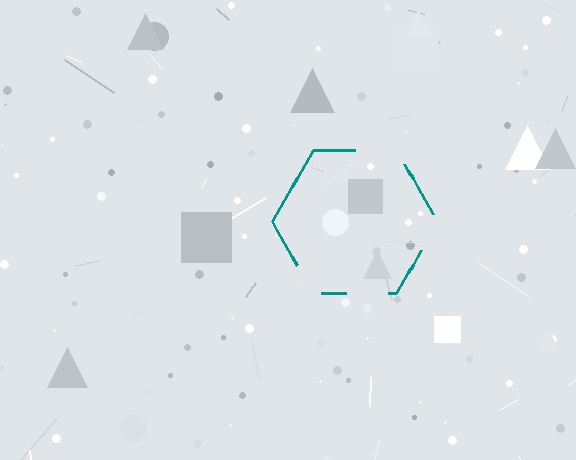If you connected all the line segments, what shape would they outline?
They would outline a hexagon.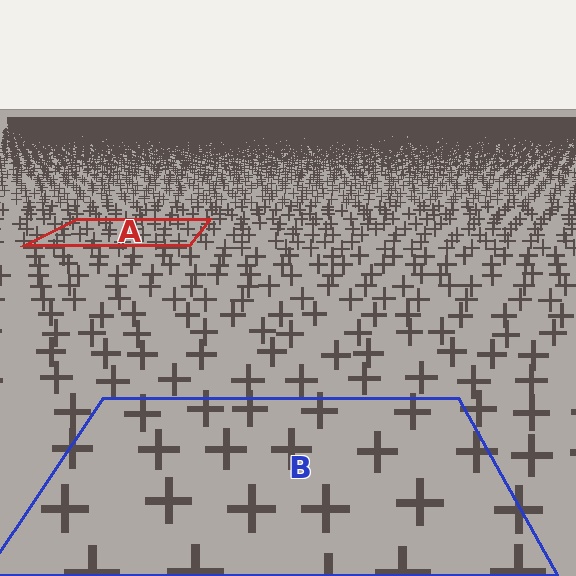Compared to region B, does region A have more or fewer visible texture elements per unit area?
Region A has more texture elements per unit area — they are packed more densely because it is farther away.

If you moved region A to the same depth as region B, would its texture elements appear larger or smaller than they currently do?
They would appear larger. At a closer depth, the same texture elements are projected at a bigger on-screen size.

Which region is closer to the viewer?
Region B is closer. The texture elements there are larger and more spread out.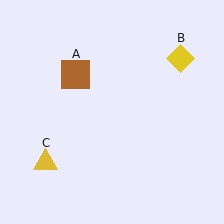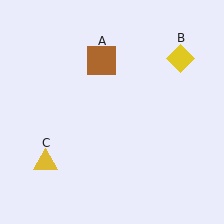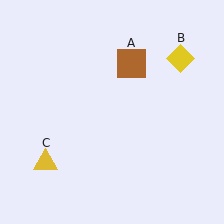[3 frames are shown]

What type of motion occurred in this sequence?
The brown square (object A) rotated clockwise around the center of the scene.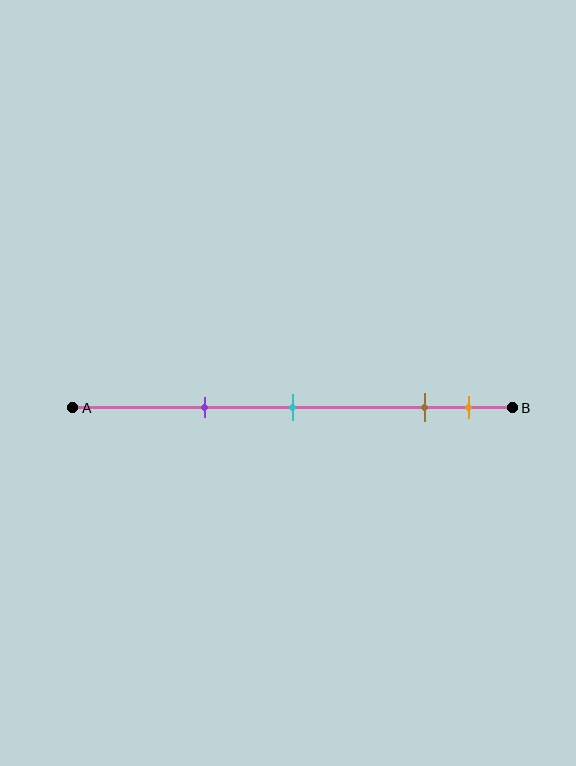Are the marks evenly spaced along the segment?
No, the marks are not evenly spaced.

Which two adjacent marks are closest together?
The brown and orange marks are the closest adjacent pair.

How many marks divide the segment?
There are 4 marks dividing the segment.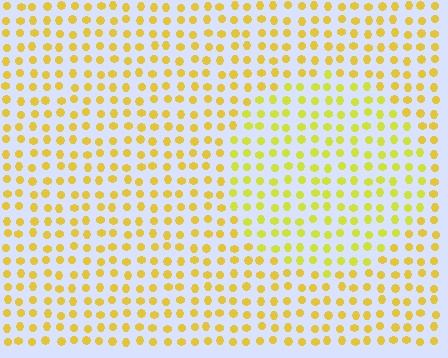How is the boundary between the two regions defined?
The boundary is defined purely by a slight shift in hue (about 19 degrees). Spacing, size, and orientation are identical on both sides.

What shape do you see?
I see a circle.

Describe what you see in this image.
The image is filled with small yellow elements in a uniform arrangement. A circle-shaped region is visible where the elements are tinted to a slightly different hue, forming a subtle color boundary.